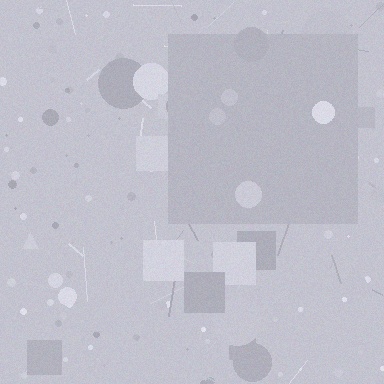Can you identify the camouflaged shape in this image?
The camouflaged shape is a square.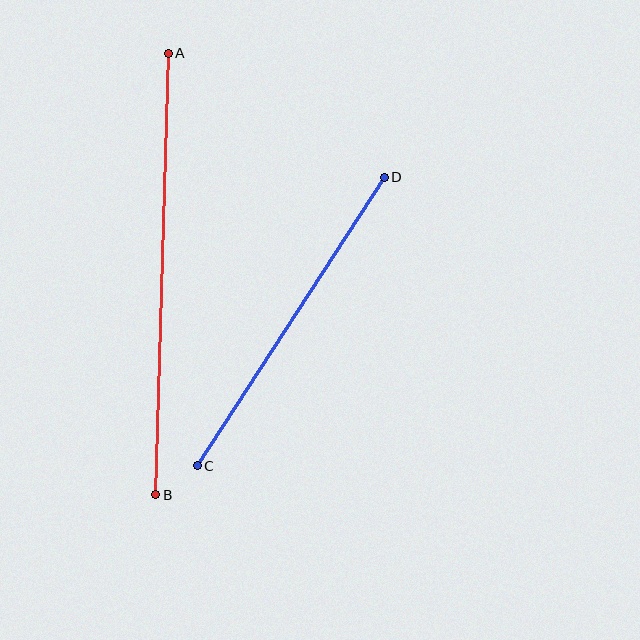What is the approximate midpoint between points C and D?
The midpoint is at approximately (291, 321) pixels.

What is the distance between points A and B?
The distance is approximately 442 pixels.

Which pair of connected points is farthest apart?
Points A and B are farthest apart.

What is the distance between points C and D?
The distance is approximately 344 pixels.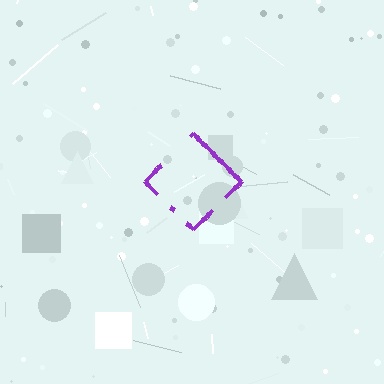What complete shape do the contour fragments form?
The contour fragments form a diamond.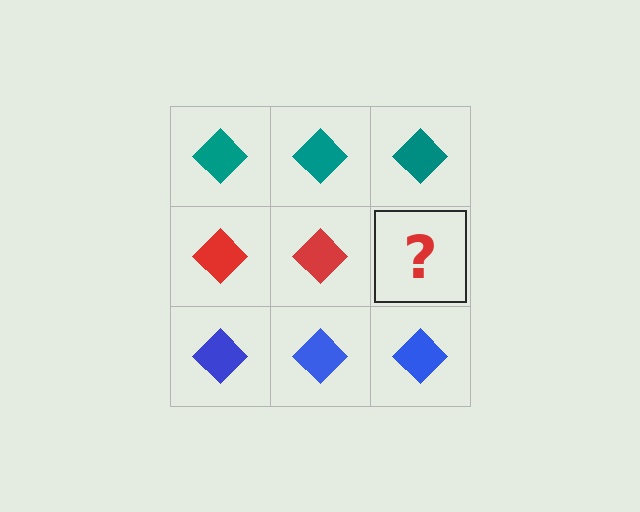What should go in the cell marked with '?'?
The missing cell should contain a red diamond.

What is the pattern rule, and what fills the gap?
The rule is that each row has a consistent color. The gap should be filled with a red diamond.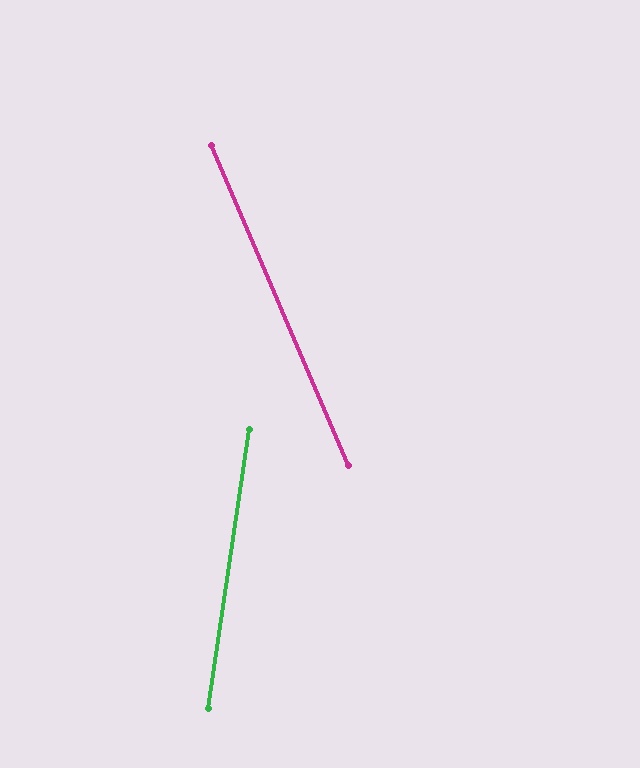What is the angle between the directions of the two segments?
Approximately 32 degrees.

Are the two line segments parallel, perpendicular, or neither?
Neither parallel nor perpendicular — they differ by about 32°.